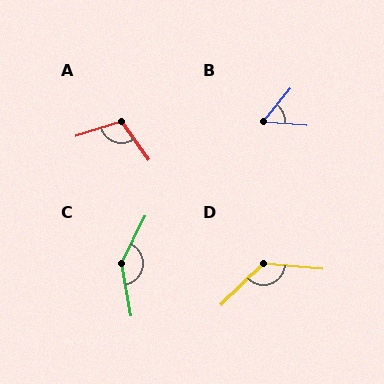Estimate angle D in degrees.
Approximately 130 degrees.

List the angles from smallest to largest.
B (56°), A (108°), D (130°), C (143°).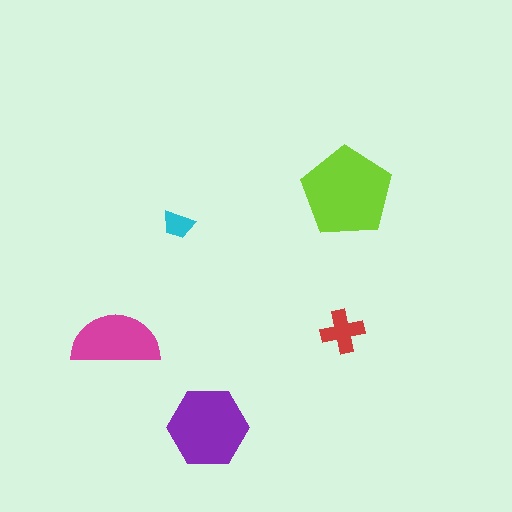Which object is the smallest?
The cyan trapezoid.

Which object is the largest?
The lime pentagon.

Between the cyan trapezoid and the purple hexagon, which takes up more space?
The purple hexagon.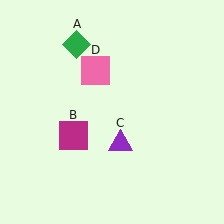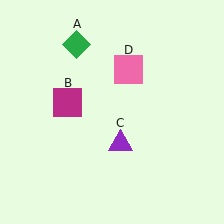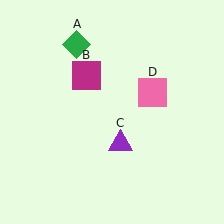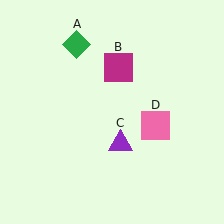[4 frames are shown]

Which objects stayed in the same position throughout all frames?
Green diamond (object A) and purple triangle (object C) remained stationary.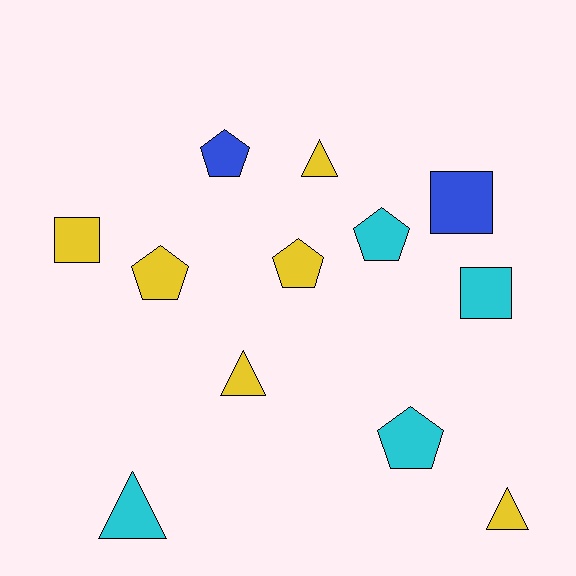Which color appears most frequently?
Yellow, with 6 objects.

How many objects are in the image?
There are 12 objects.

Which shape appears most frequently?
Pentagon, with 5 objects.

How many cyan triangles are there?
There is 1 cyan triangle.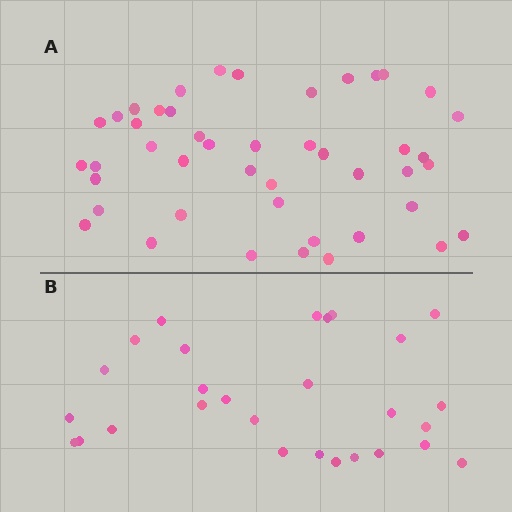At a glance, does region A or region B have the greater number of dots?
Region A (the top region) has more dots.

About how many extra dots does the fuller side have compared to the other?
Region A has approximately 15 more dots than region B.